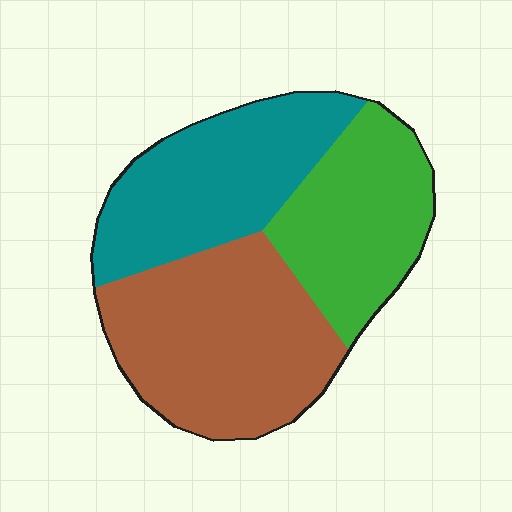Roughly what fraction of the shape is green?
Green takes up between a sixth and a third of the shape.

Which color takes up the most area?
Brown, at roughly 40%.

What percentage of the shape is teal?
Teal covers about 30% of the shape.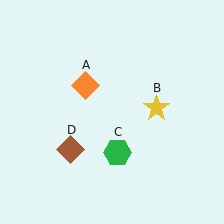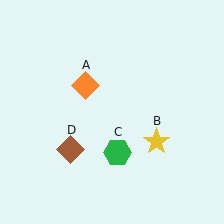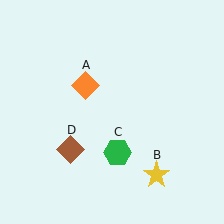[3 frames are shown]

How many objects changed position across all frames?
1 object changed position: yellow star (object B).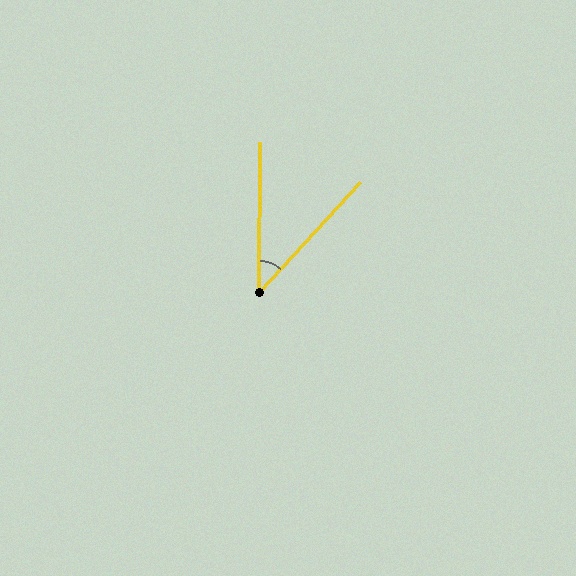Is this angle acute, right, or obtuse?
It is acute.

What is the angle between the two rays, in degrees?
Approximately 42 degrees.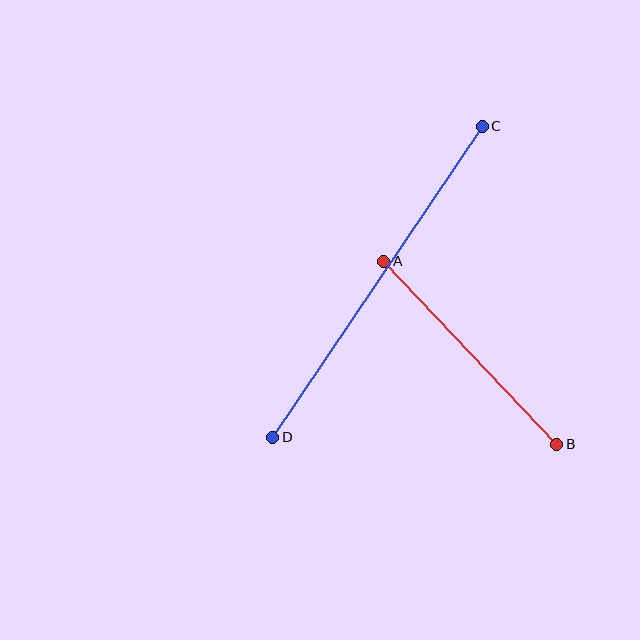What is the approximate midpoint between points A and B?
The midpoint is at approximately (470, 353) pixels.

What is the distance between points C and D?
The distance is approximately 375 pixels.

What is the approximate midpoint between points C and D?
The midpoint is at approximately (378, 282) pixels.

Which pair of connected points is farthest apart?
Points C and D are farthest apart.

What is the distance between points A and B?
The distance is approximately 252 pixels.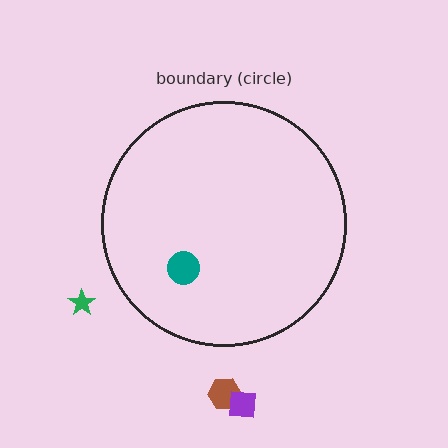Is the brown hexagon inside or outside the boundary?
Outside.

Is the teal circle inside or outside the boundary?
Inside.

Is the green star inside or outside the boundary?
Outside.